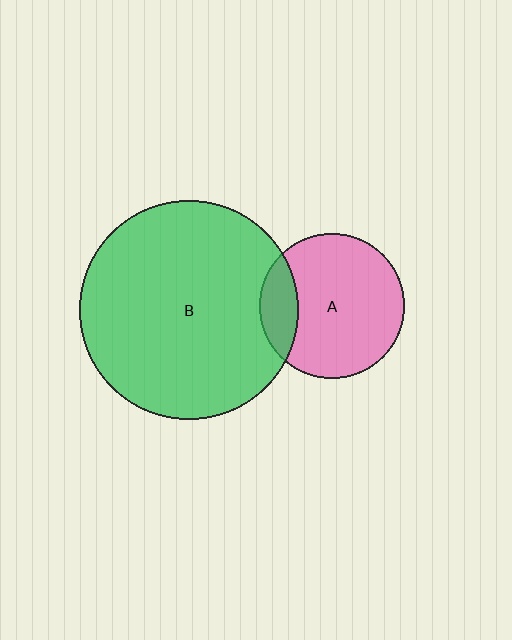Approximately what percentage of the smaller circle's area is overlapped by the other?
Approximately 20%.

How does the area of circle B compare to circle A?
Approximately 2.3 times.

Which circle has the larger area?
Circle B (green).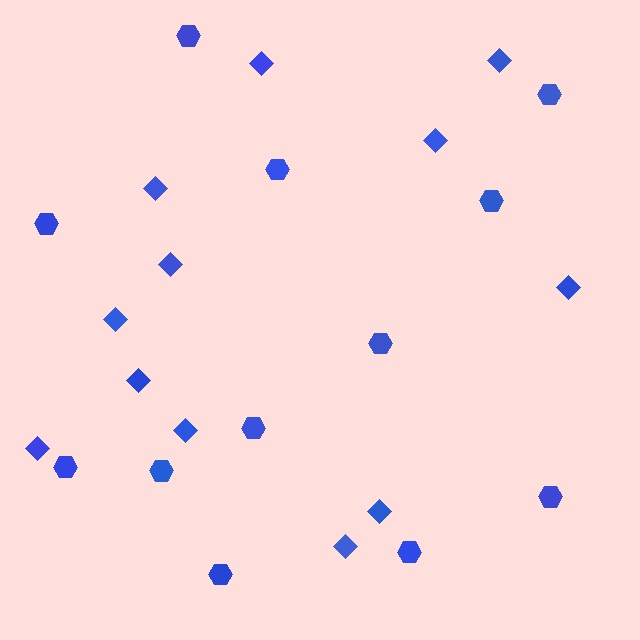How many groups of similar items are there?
There are 2 groups: one group of hexagons (12) and one group of diamonds (12).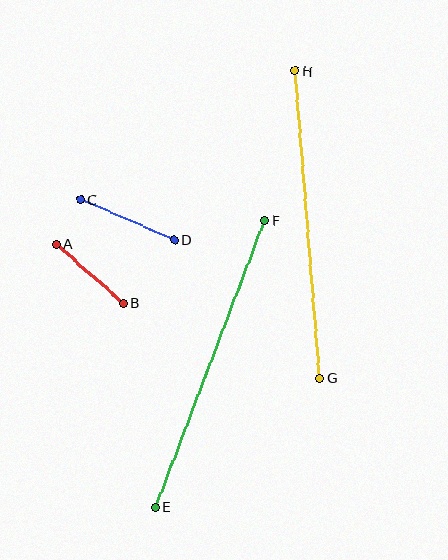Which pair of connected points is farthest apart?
Points G and H are farthest apart.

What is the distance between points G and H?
The distance is approximately 308 pixels.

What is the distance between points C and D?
The distance is approximately 102 pixels.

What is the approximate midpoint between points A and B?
The midpoint is at approximately (90, 274) pixels.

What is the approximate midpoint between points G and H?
The midpoint is at approximately (308, 225) pixels.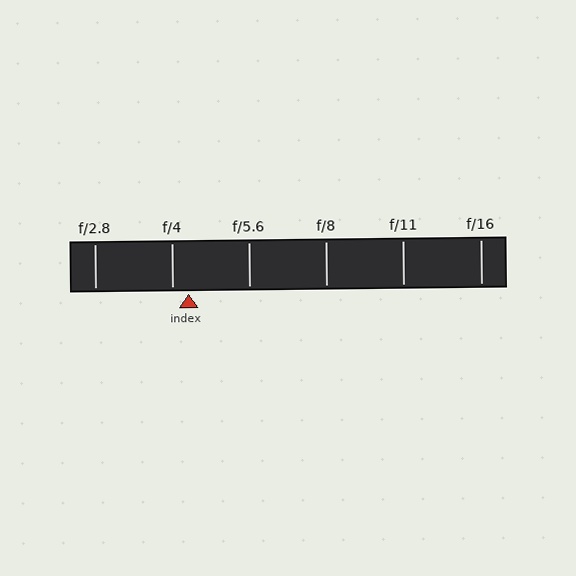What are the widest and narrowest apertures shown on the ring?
The widest aperture shown is f/2.8 and the narrowest is f/16.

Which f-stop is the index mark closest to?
The index mark is closest to f/4.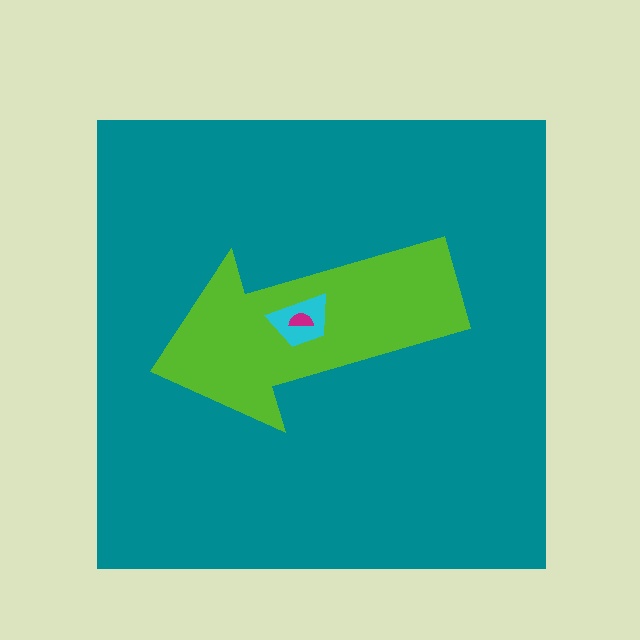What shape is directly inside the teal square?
The lime arrow.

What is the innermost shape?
The magenta semicircle.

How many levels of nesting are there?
4.